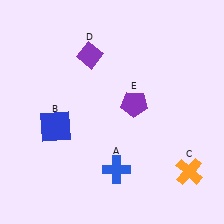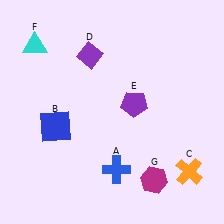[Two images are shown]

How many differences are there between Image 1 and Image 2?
There are 2 differences between the two images.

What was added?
A cyan triangle (F), a magenta hexagon (G) were added in Image 2.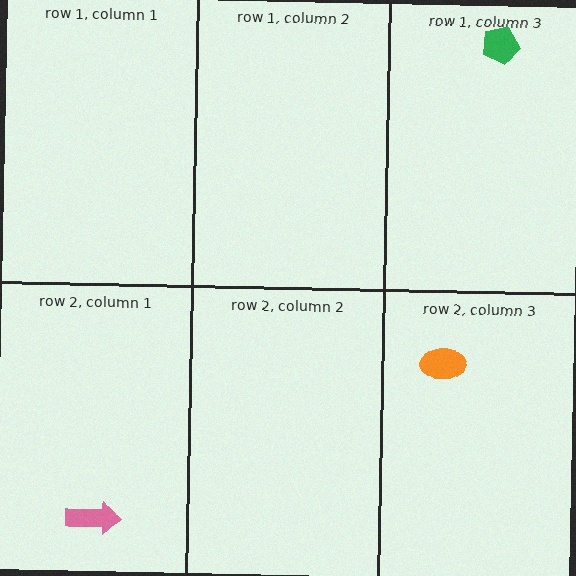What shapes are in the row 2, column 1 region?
The pink arrow.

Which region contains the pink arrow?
The row 2, column 1 region.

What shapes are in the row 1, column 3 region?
The green pentagon.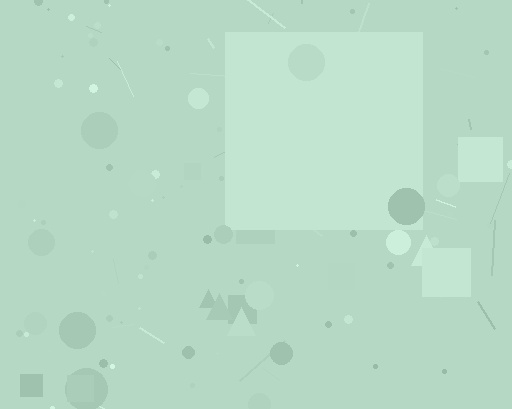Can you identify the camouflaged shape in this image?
The camouflaged shape is a square.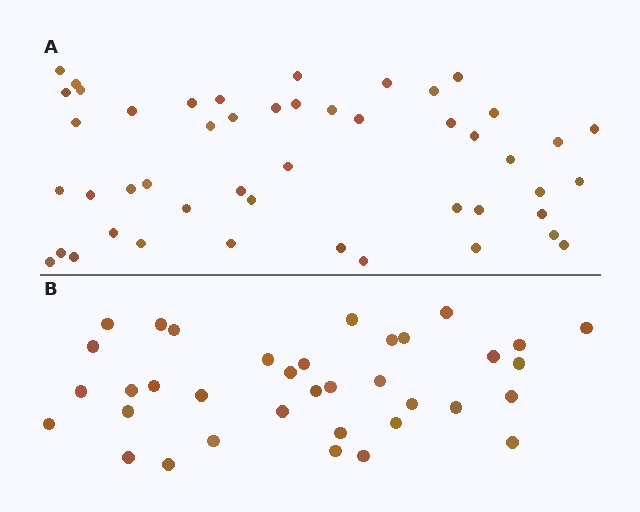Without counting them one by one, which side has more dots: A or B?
Region A (the top region) has more dots.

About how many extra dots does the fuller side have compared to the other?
Region A has roughly 12 or so more dots than region B.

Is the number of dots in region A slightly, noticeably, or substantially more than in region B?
Region A has noticeably more, but not dramatically so. The ratio is roughly 1.3 to 1.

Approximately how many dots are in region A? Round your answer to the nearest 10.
About 50 dots. (The exact count is 48, which rounds to 50.)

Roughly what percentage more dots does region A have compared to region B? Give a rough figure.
About 35% more.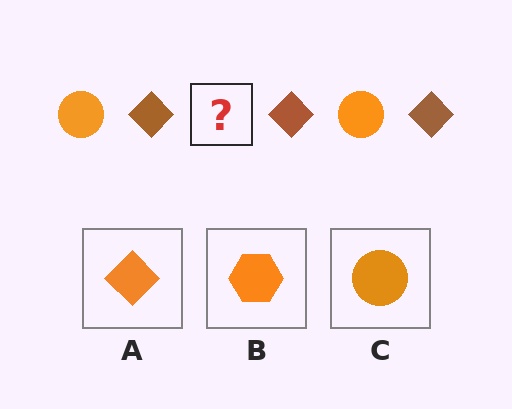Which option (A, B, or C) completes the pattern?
C.